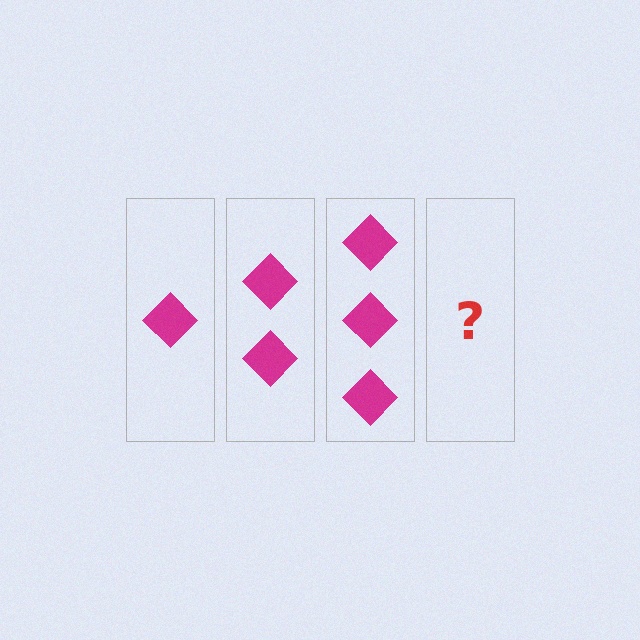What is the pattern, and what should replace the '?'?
The pattern is that each step adds one more diamond. The '?' should be 4 diamonds.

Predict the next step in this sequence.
The next step is 4 diamonds.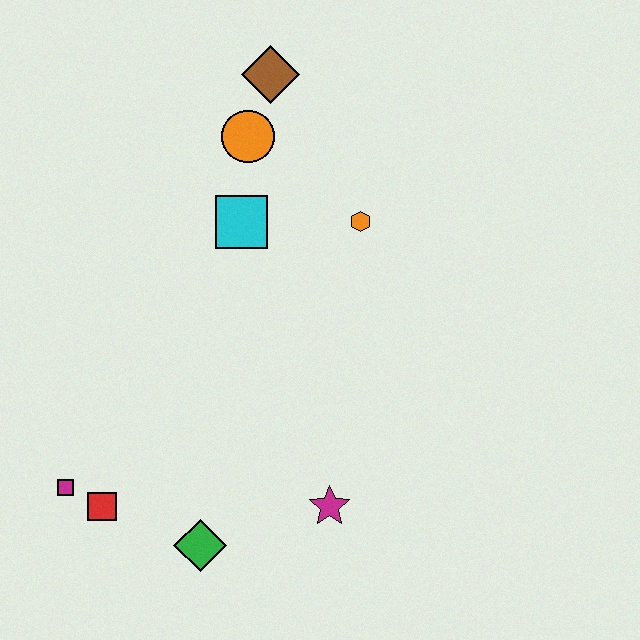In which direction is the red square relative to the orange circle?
The red square is below the orange circle.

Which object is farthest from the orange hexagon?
The magenta square is farthest from the orange hexagon.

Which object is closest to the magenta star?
The green diamond is closest to the magenta star.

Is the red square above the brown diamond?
No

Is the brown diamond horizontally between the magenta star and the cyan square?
Yes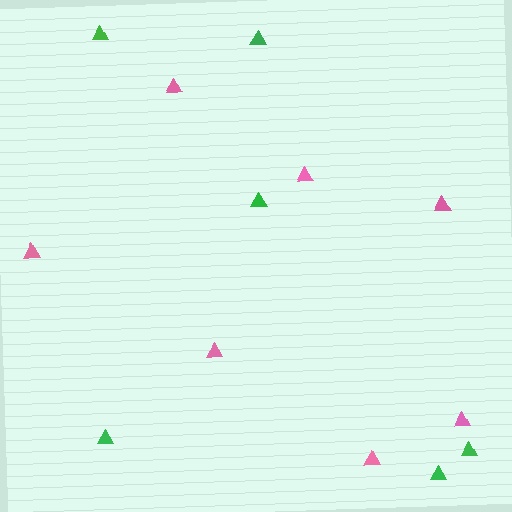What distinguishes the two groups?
There are 2 groups: one group of pink triangles (7) and one group of green triangles (6).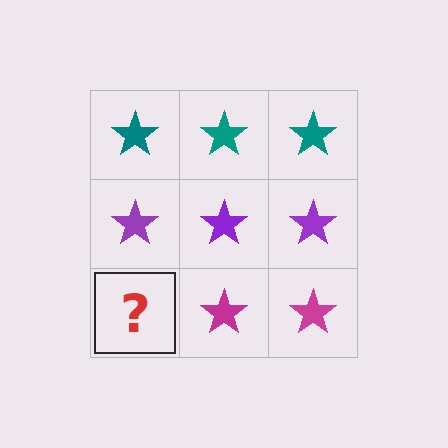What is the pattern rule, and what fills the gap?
The rule is that each row has a consistent color. The gap should be filled with a magenta star.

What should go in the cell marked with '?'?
The missing cell should contain a magenta star.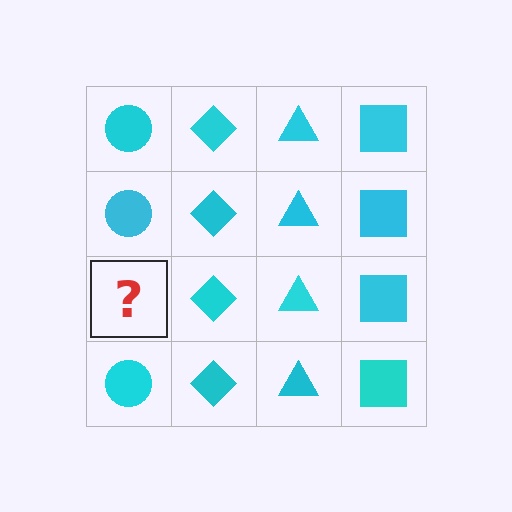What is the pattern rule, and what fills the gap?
The rule is that each column has a consistent shape. The gap should be filled with a cyan circle.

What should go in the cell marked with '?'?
The missing cell should contain a cyan circle.